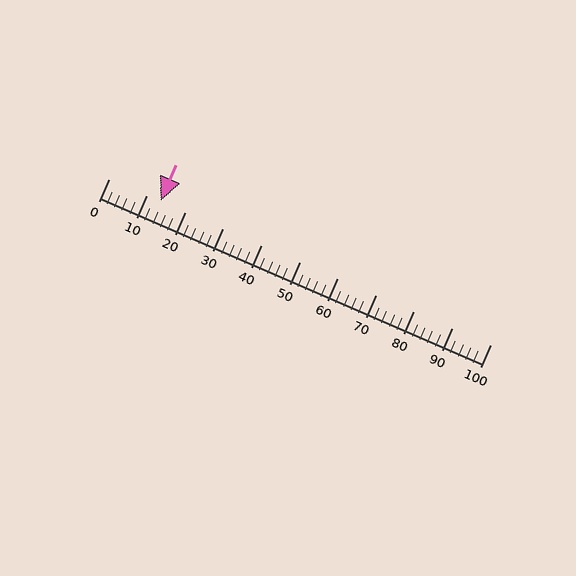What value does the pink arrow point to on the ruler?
The pink arrow points to approximately 14.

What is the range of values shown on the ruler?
The ruler shows values from 0 to 100.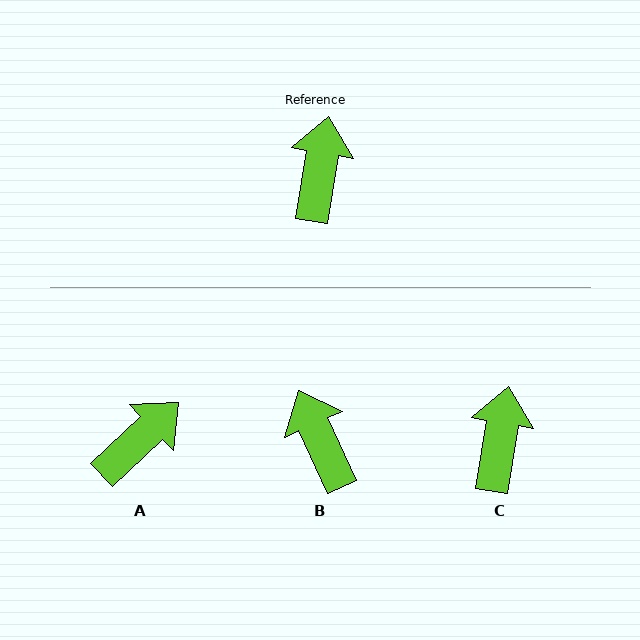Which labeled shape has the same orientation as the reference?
C.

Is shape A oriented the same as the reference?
No, it is off by about 37 degrees.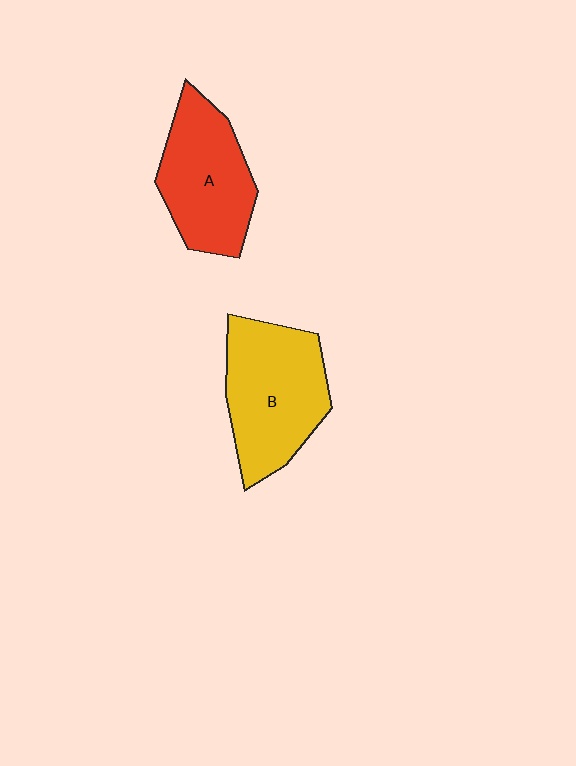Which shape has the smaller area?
Shape A (red).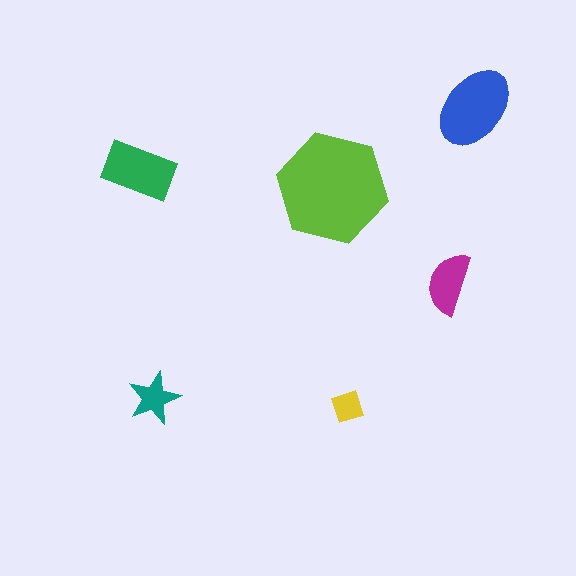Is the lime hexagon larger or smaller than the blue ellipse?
Larger.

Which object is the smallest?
The yellow diamond.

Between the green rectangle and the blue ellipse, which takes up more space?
The blue ellipse.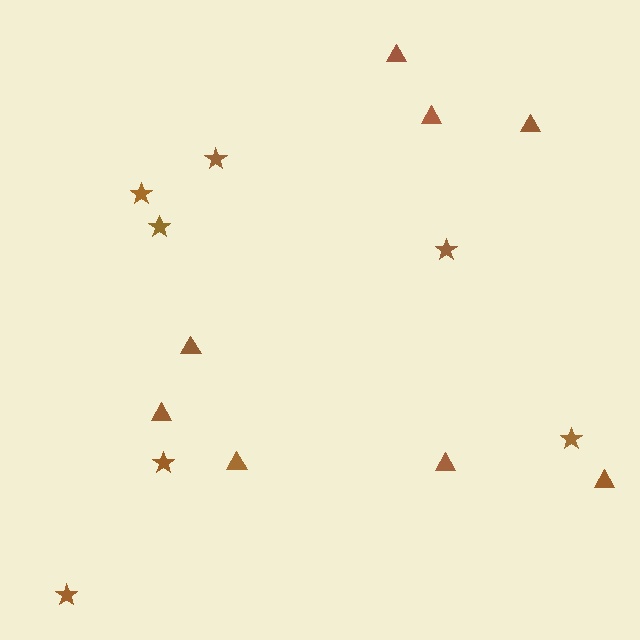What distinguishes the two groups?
There are 2 groups: one group of triangles (8) and one group of stars (7).